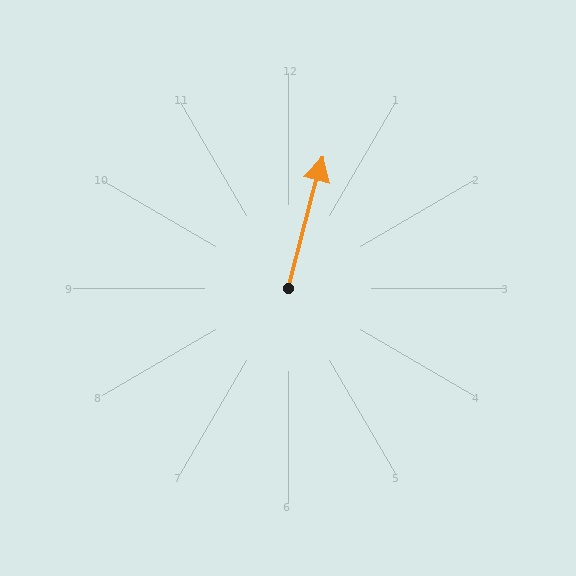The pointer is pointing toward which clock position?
Roughly 12 o'clock.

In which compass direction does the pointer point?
North.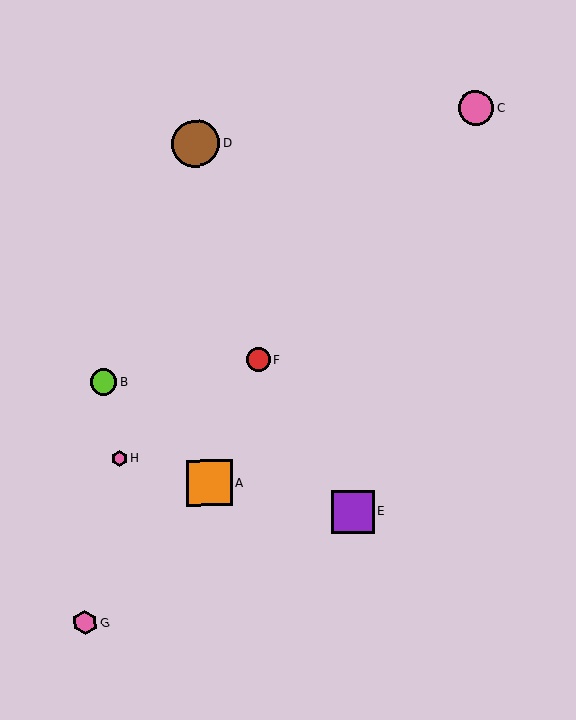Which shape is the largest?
The brown circle (labeled D) is the largest.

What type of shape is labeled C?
Shape C is a pink circle.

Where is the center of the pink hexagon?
The center of the pink hexagon is at (119, 458).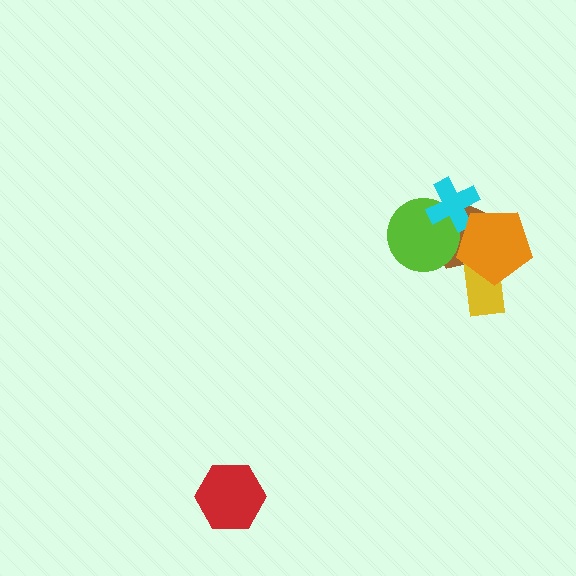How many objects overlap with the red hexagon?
0 objects overlap with the red hexagon.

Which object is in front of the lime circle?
The cyan cross is in front of the lime circle.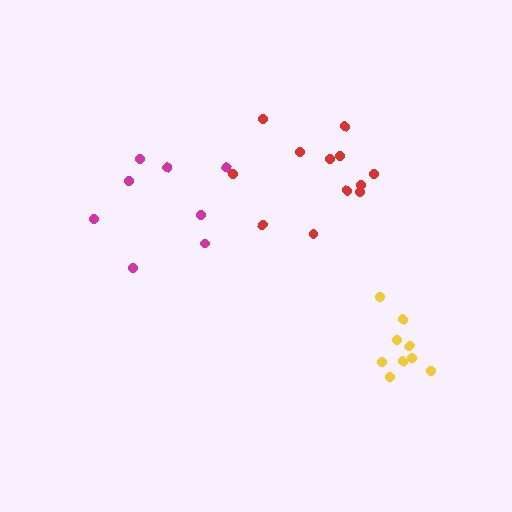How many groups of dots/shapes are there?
There are 3 groups.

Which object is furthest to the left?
The magenta cluster is leftmost.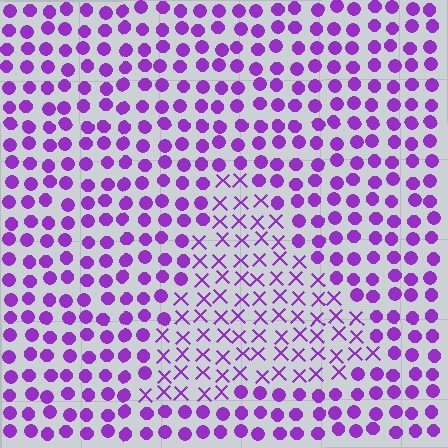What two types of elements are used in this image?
The image uses X marks inside the triangle region and circles outside it.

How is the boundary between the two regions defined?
The boundary is defined by a change in element shape: X marks inside vs. circles outside. All elements share the same color and spacing.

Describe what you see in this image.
The image is filled with small purple elements arranged in a uniform grid. A triangle-shaped region contains X marks, while the surrounding area contains circles. The boundary is defined purely by the change in element shape.